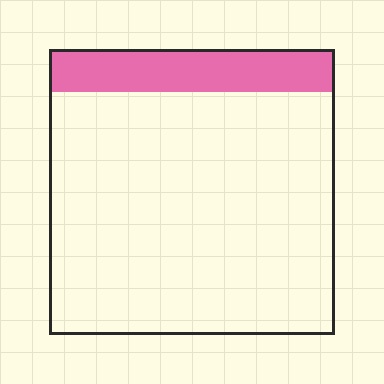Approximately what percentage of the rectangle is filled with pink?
Approximately 15%.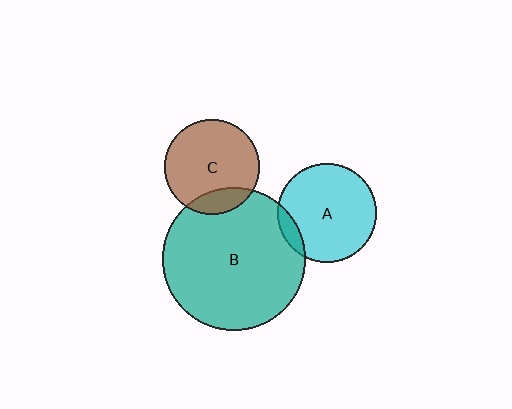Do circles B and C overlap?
Yes.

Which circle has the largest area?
Circle B (teal).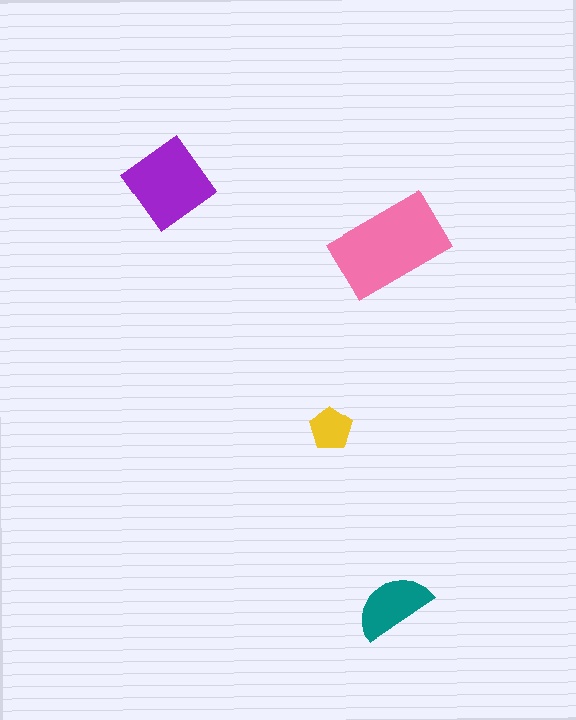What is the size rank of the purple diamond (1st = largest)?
2nd.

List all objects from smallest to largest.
The yellow pentagon, the teal semicircle, the purple diamond, the pink rectangle.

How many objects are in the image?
There are 4 objects in the image.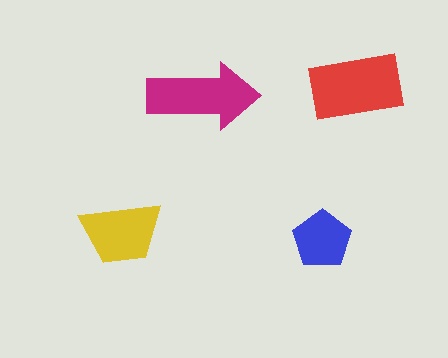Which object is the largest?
The red rectangle.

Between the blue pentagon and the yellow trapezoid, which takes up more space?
The yellow trapezoid.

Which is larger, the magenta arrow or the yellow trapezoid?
The magenta arrow.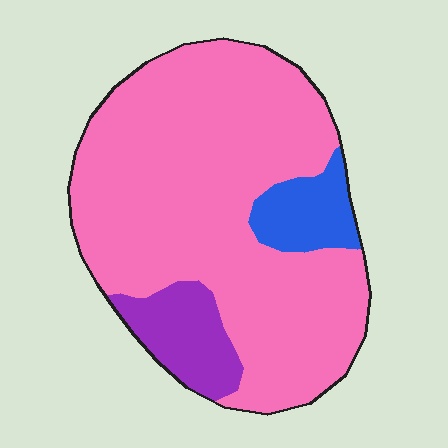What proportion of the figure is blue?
Blue takes up less than a sixth of the figure.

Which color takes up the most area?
Pink, at roughly 80%.